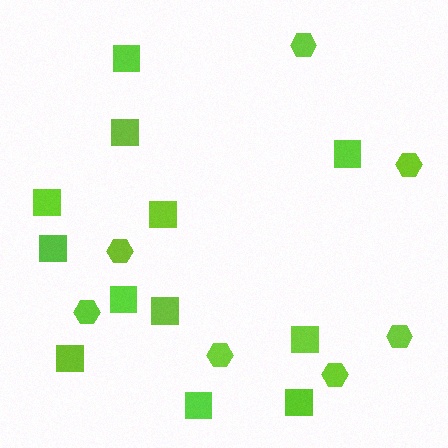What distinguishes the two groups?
There are 2 groups: one group of squares (12) and one group of hexagons (7).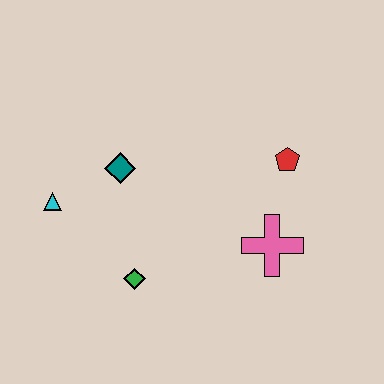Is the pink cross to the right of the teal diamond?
Yes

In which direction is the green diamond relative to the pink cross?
The green diamond is to the left of the pink cross.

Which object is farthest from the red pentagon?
The cyan triangle is farthest from the red pentagon.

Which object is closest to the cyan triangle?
The teal diamond is closest to the cyan triangle.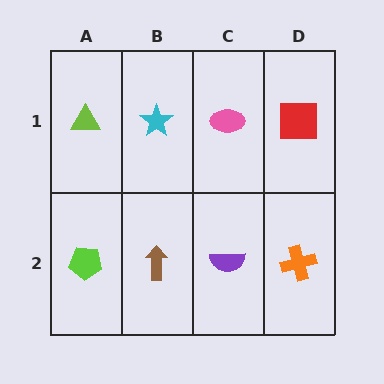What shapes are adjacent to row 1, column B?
A brown arrow (row 2, column B), a lime triangle (row 1, column A), a pink ellipse (row 1, column C).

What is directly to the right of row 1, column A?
A cyan star.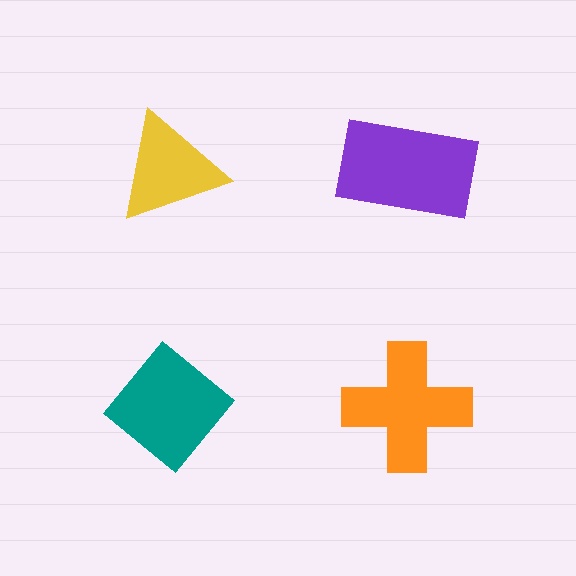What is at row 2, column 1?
A teal diamond.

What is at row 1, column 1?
A yellow triangle.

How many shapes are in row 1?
2 shapes.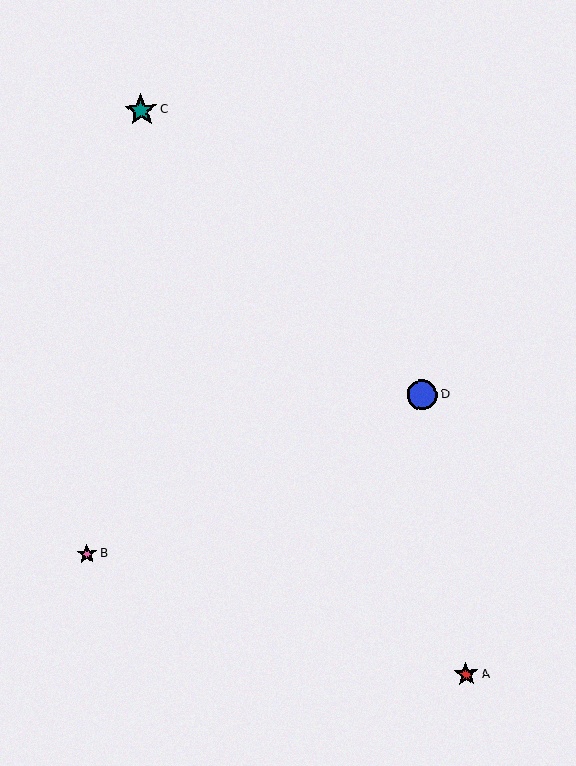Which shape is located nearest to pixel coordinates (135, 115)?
The teal star (labeled C) at (141, 110) is nearest to that location.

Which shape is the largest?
The teal star (labeled C) is the largest.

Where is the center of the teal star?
The center of the teal star is at (141, 110).